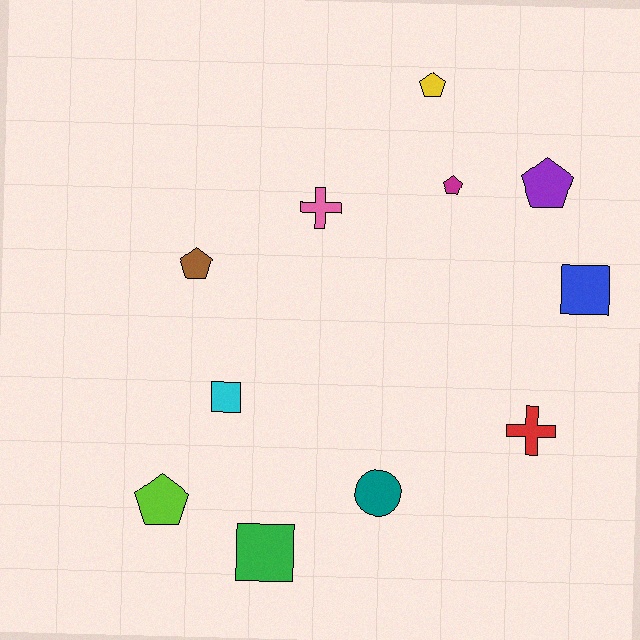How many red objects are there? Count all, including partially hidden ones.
There is 1 red object.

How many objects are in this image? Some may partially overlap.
There are 11 objects.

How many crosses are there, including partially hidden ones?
There are 2 crosses.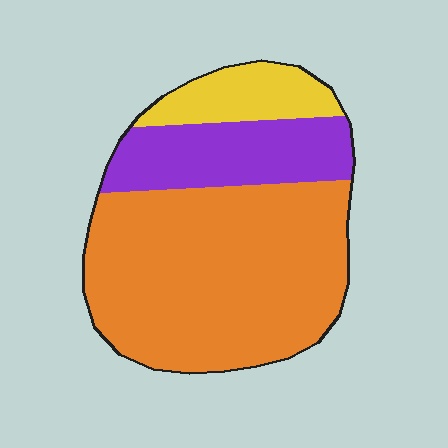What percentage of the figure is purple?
Purple covers around 25% of the figure.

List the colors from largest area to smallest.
From largest to smallest: orange, purple, yellow.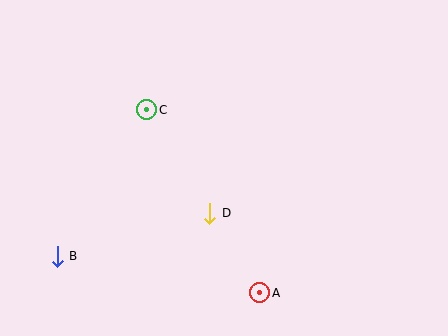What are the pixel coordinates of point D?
Point D is at (210, 213).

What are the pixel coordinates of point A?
Point A is at (260, 293).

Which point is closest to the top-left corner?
Point C is closest to the top-left corner.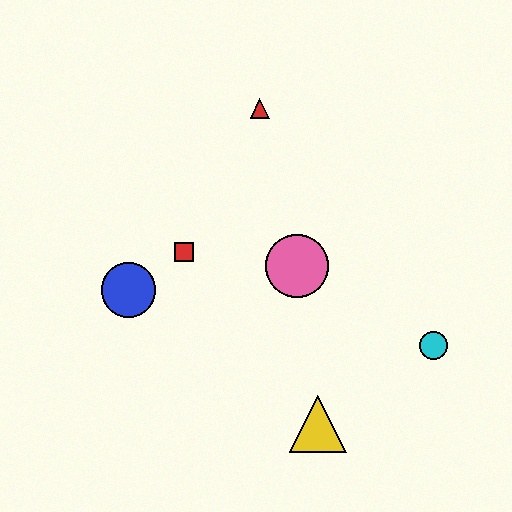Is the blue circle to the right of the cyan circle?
No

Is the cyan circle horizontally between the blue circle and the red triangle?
No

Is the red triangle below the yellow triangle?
No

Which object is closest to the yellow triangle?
The cyan circle is closest to the yellow triangle.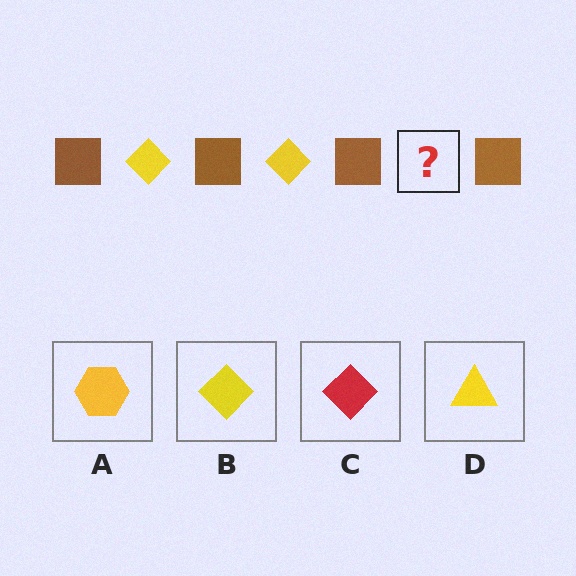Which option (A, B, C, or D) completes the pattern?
B.